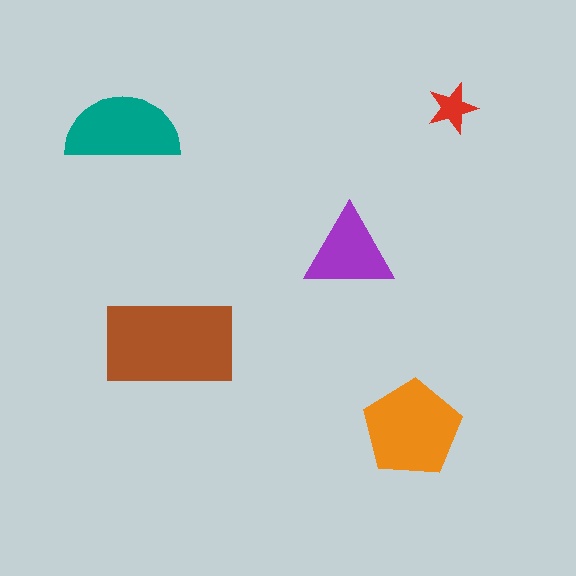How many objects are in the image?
There are 5 objects in the image.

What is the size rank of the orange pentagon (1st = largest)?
2nd.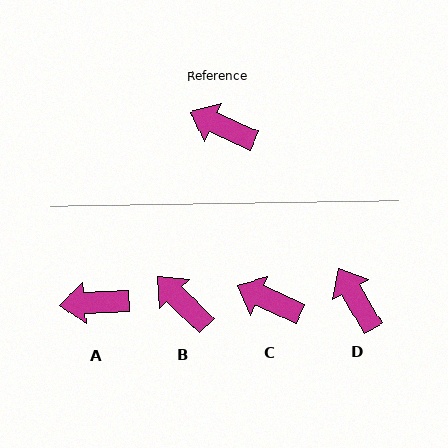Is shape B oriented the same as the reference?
No, it is off by about 21 degrees.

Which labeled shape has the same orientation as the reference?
C.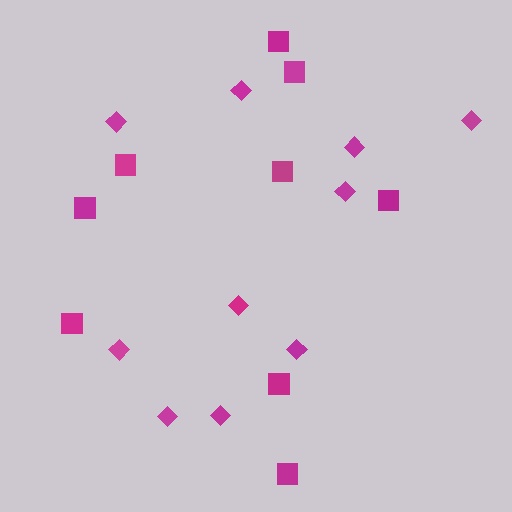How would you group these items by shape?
There are 2 groups: one group of squares (9) and one group of diamonds (10).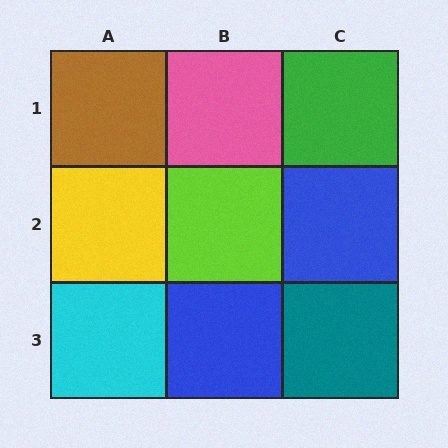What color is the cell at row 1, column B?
Pink.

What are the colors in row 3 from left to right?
Cyan, blue, teal.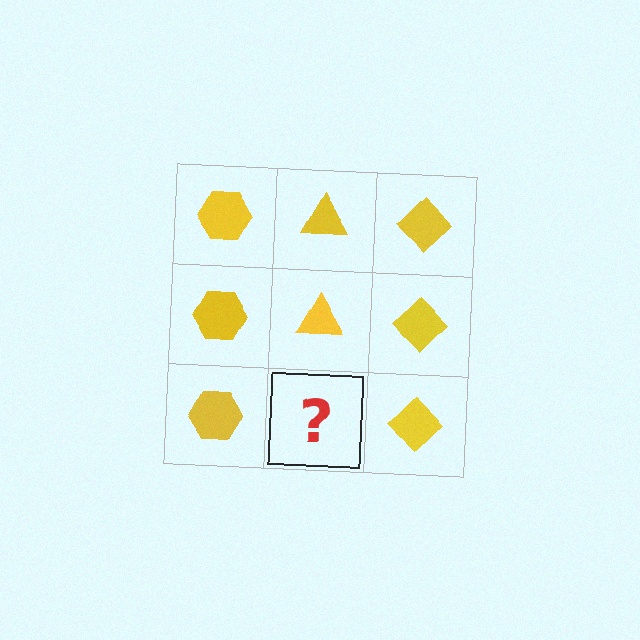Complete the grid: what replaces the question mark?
The question mark should be replaced with a yellow triangle.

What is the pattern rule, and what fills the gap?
The rule is that each column has a consistent shape. The gap should be filled with a yellow triangle.